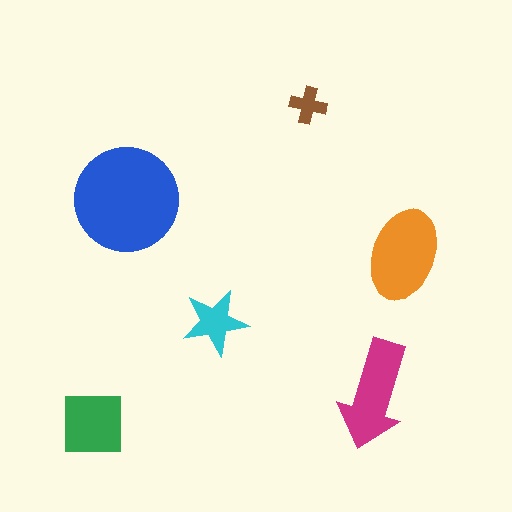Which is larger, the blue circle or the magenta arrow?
The blue circle.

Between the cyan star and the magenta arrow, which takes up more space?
The magenta arrow.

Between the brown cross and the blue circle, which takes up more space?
The blue circle.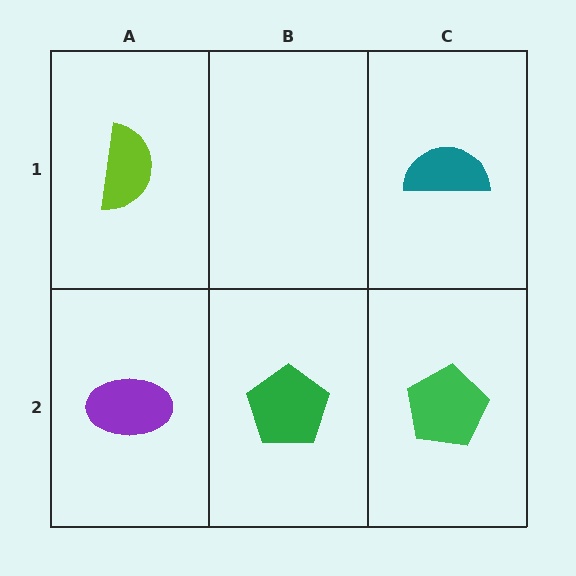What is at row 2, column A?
A purple ellipse.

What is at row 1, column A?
A lime semicircle.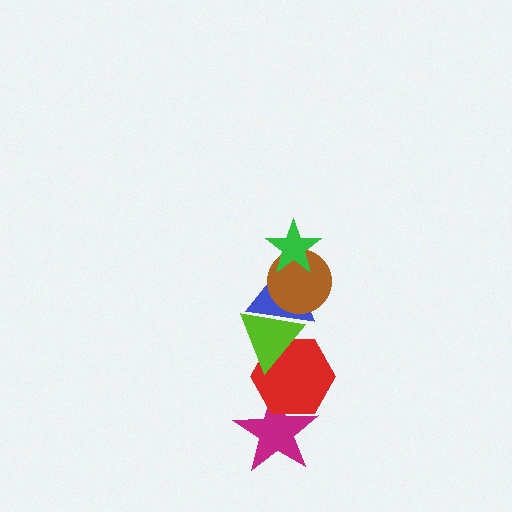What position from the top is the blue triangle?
The blue triangle is 3rd from the top.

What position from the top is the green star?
The green star is 1st from the top.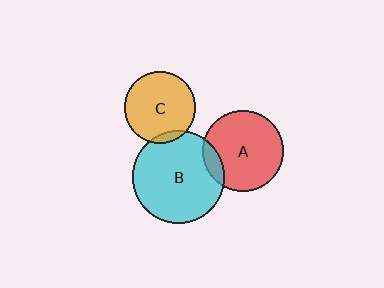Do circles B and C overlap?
Yes.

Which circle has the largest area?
Circle B (cyan).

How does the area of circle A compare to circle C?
Approximately 1.3 times.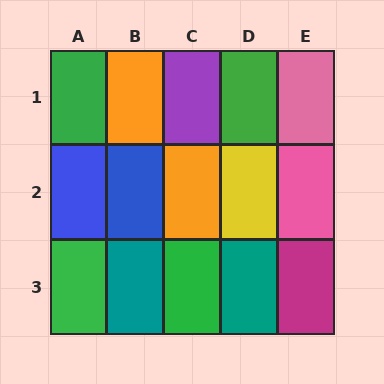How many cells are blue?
2 cells are blue.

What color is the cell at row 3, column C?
Green.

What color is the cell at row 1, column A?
Green.